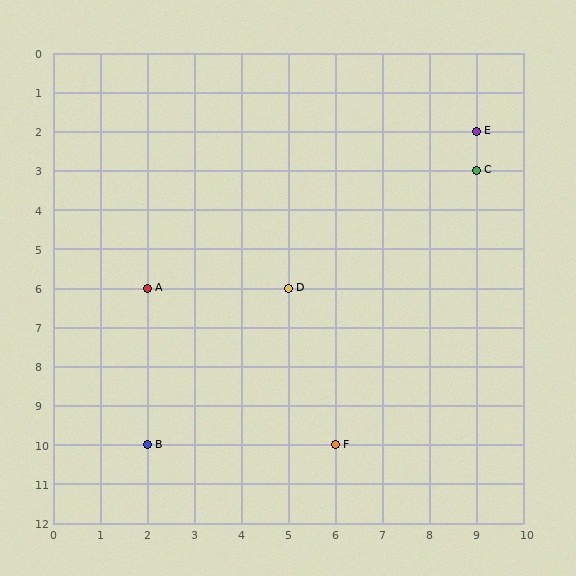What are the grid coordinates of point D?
Point D is at grid coordinates (5, 6).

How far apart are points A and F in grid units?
Points A and F are 4 columns and 4 rows apart (about 5.7 grid units diagonally).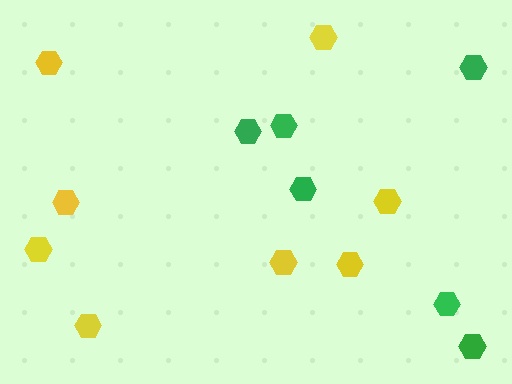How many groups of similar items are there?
There are 2 groups: one group of green hexagons (6) and one group of yellow hexagons (8).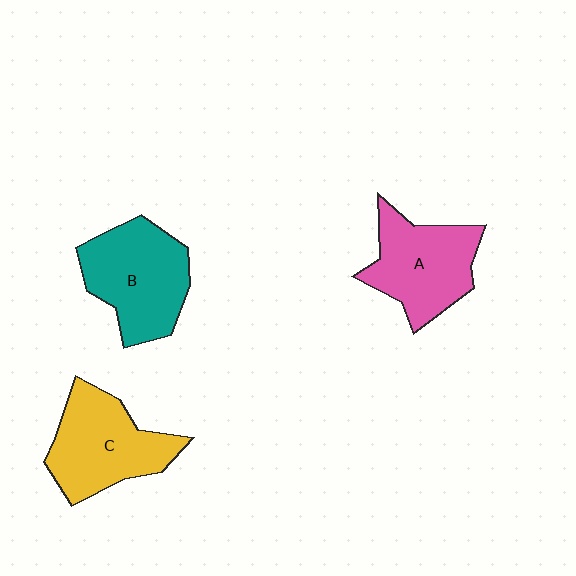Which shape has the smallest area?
Shape A (pink).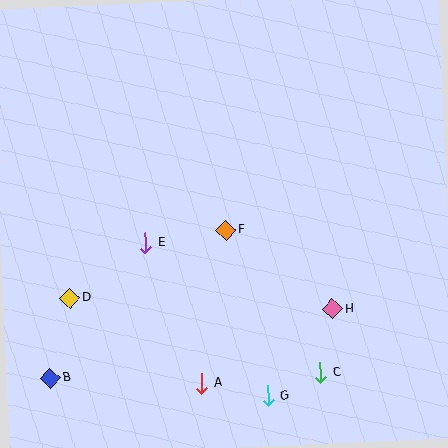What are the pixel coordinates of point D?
Point D is at (70, 298).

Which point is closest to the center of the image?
Point F at (226, 230) is closest to the center.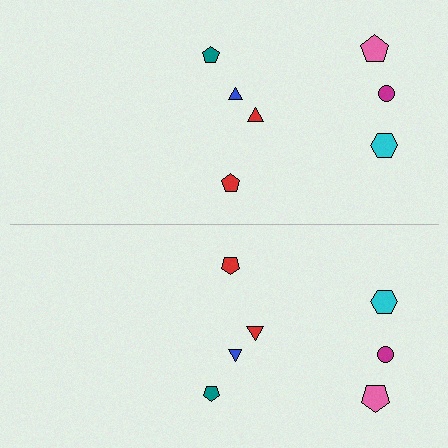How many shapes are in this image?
There are 14 shapes in this image.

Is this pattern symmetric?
Yes, this pattern has bilateral (reflection) symmetry.